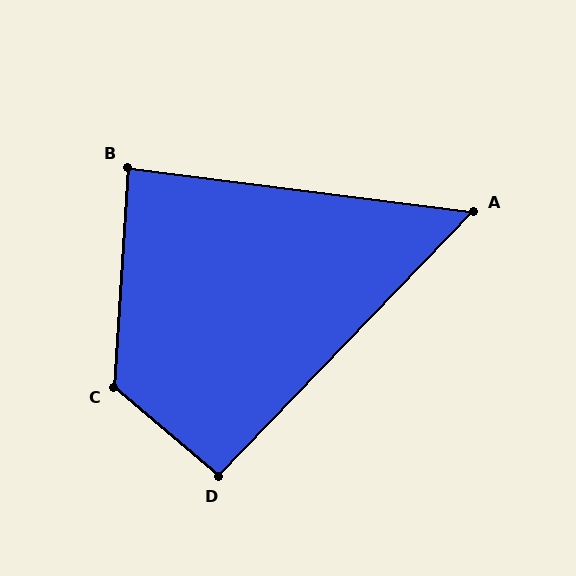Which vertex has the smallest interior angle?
A, at approximately 53 degrees.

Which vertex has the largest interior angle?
C, at approximately 127 degrees.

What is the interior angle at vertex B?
Approximately 86 degrees (approximately right).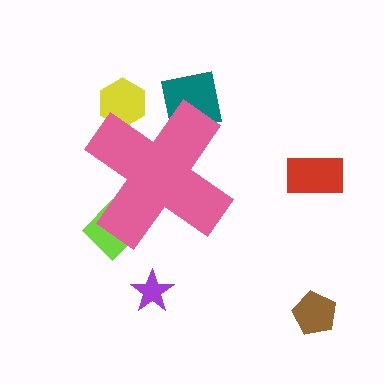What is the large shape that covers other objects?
A pink cross.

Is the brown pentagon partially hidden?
No, the brown pentagon is fully visible.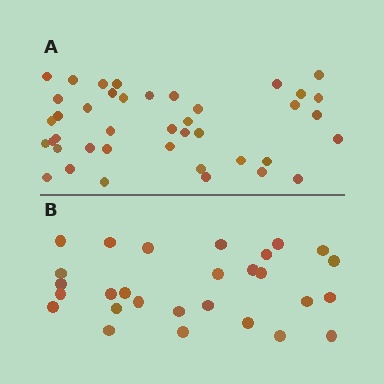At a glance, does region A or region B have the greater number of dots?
Region A (the top region) has more dots.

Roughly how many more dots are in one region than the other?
Region A has approximately 15 more dots than region B.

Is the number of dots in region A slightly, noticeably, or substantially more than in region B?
Region A has substantially more. The ratio is roughly 1.5 to 1.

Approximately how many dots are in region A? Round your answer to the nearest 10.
About 40 dots. (The exact count is 41, which rounds to 40.)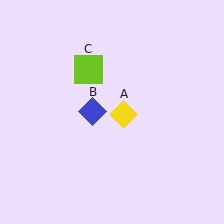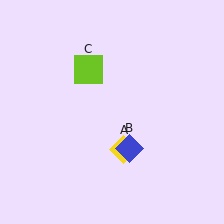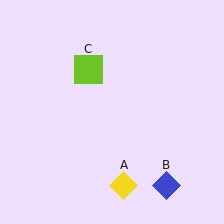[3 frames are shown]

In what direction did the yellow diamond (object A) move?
The yellow diamond (object A) moved down.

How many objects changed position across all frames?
2 objects changed position: yellow diamond (object A), blue diamond (object B).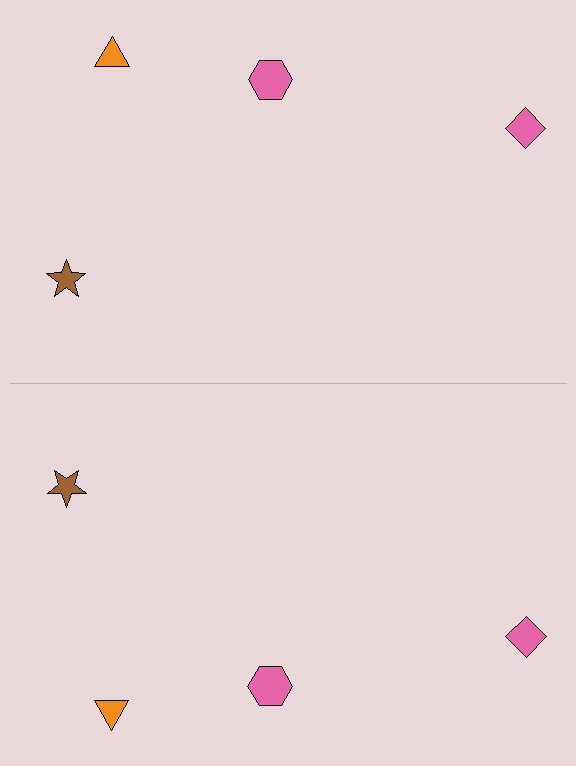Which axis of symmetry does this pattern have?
The pattern has a horizontal axis of symmetry running through the center of the image.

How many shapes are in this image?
There are 8 shapes in this image.